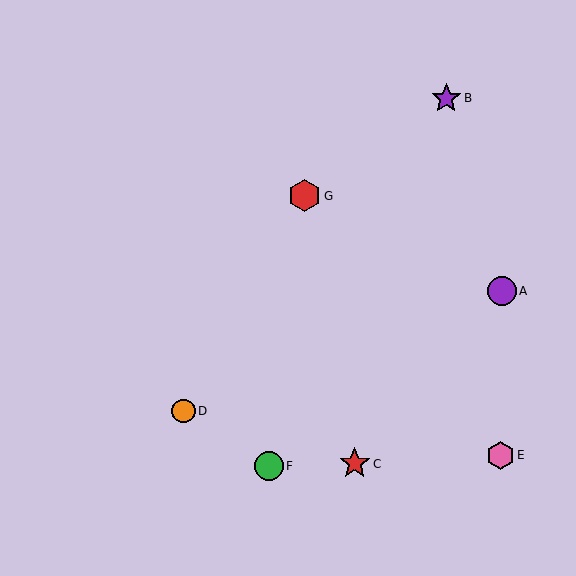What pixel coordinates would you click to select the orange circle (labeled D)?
Click at (184, 411) to select the orange circle D.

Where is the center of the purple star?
The center of the purple star is at (446, 98).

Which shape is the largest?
The red hexagon (labeled G) is the largest.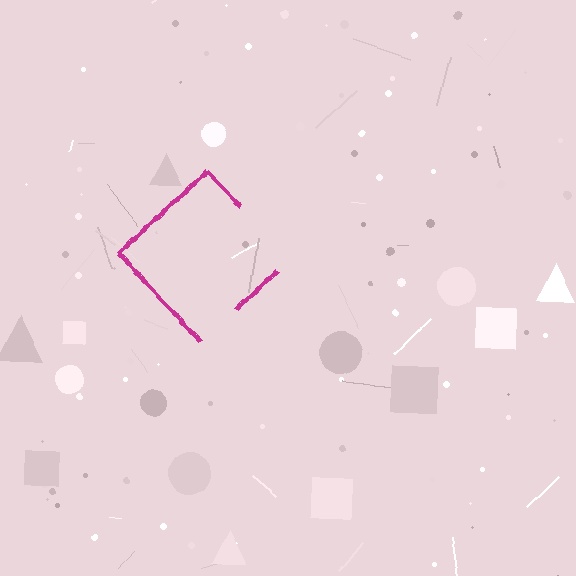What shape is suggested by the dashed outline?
The dashed outline suggests a diamond.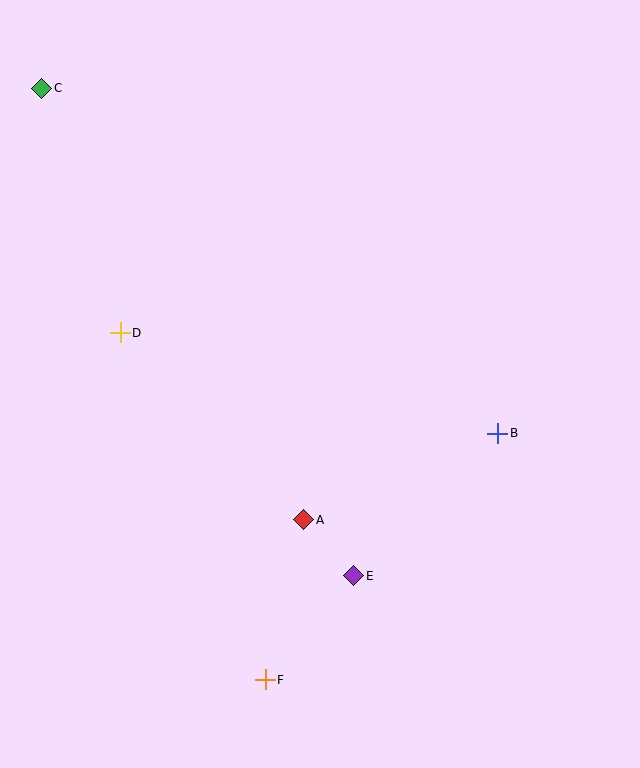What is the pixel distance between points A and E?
The distance between A and E is 76 pixels.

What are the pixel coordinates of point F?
Point F is at (265, 680).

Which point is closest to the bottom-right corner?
Point E is closest to the bottom-right corner.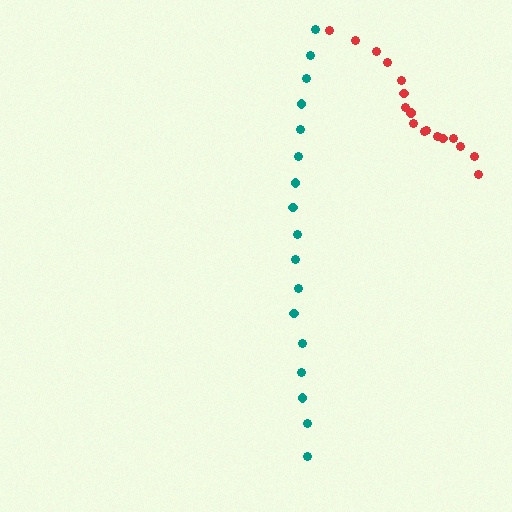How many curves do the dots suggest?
There are 2 distinct paths.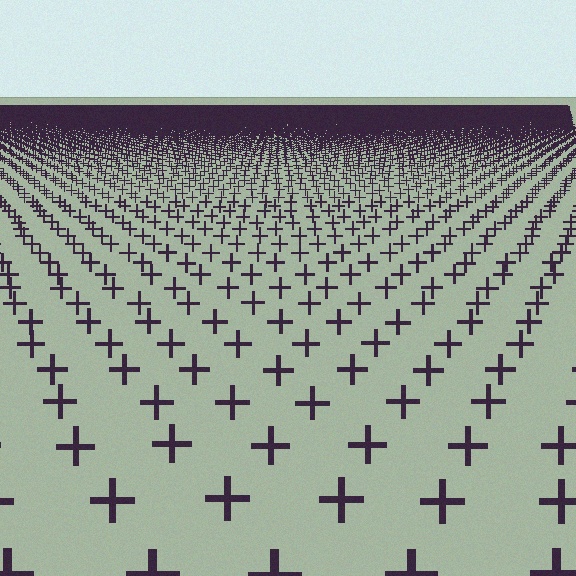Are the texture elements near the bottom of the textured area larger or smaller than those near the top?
Larger. Near the bottom, elements are closer to the viewer and appear at a bigger on-screen size.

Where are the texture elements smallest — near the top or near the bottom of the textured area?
Near the top.